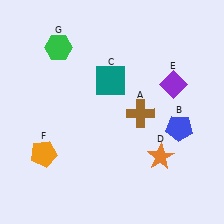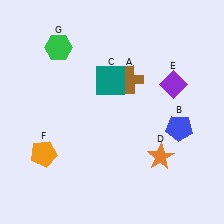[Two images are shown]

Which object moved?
The brown cross (A) moved up.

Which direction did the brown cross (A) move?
The brown cross (A) moved up.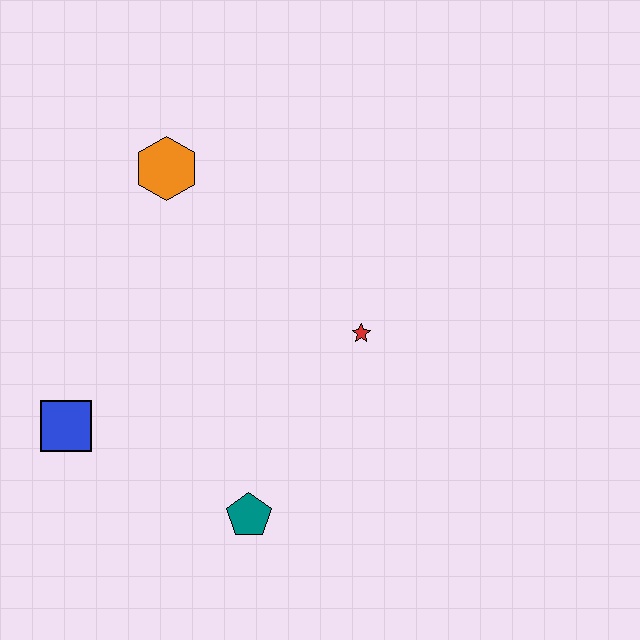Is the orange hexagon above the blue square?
Yes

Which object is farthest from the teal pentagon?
The orange hexagon is farthest from the teal pentagon.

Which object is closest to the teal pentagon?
The blue square is closest to the teal pentagon.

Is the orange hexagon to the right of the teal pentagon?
No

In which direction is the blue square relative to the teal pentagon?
The blue square is to the left of the teal pentagon.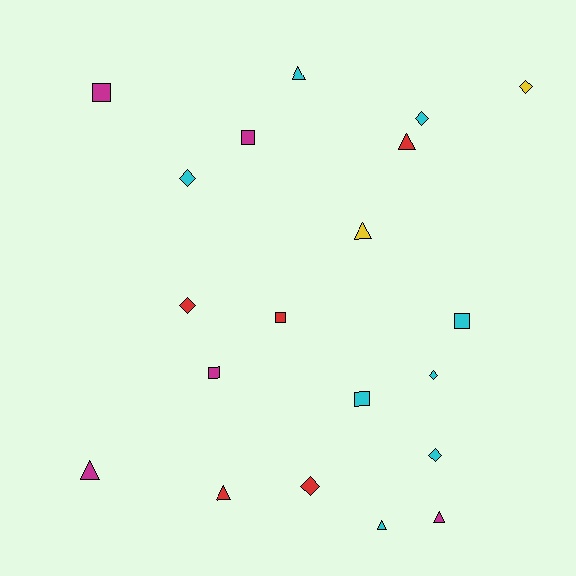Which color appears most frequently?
Cyan, with 8 objects.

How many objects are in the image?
There are 20 objects.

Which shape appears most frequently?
Diamond, with 7 objects.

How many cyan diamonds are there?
There are 4 cyan diamonds.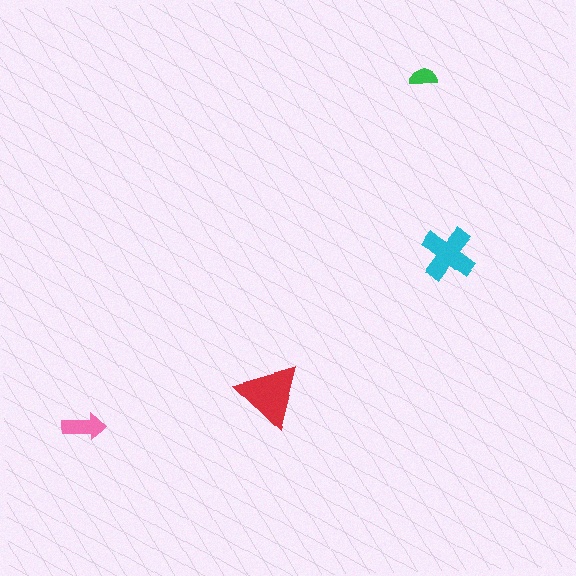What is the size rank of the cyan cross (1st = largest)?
2nd.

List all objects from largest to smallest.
The red triangle, the cyan cross, the pink arrow, the green semicircle.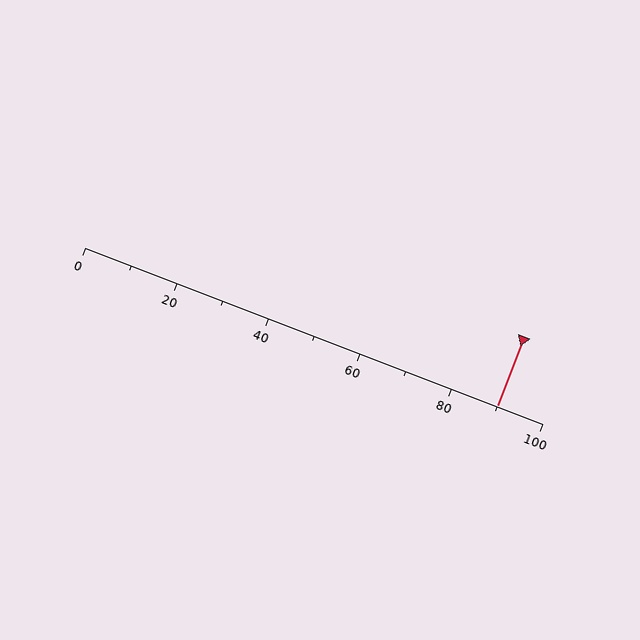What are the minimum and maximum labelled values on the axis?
The axis runs from 0 to 100.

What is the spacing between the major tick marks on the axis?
The major ticks are spaced 20 apart.